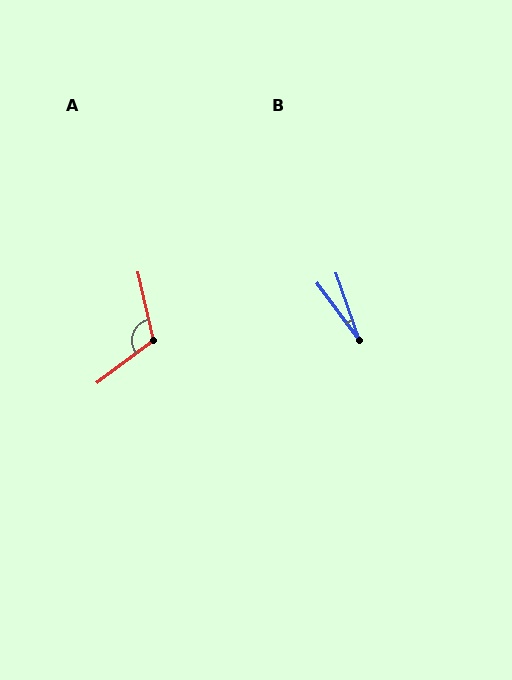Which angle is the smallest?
B, at approximately 17 degrees.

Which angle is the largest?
A, at approximately 115 degrees.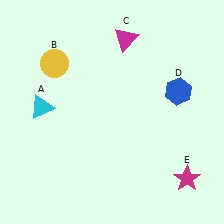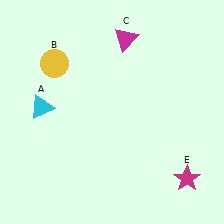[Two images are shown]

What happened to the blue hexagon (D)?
The blue hexagon (D) was removed in Image 2. It was in the top-right area of Image 1.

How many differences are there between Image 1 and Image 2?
There is 1 difference between the two images.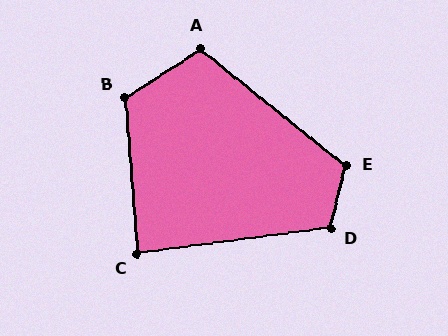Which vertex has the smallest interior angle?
C, at approximately 87 degrees.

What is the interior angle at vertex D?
Approximately 112 degrees (obtuse).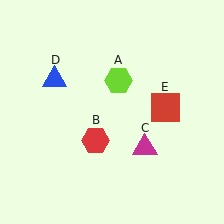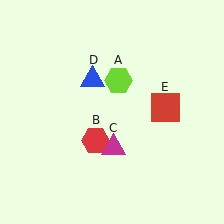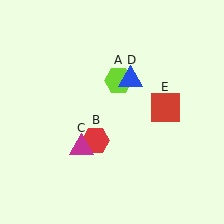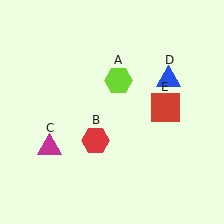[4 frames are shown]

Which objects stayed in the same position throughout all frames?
Lime hexagon (object A) and red hexagon (object B) and red square (object E) remained stationary.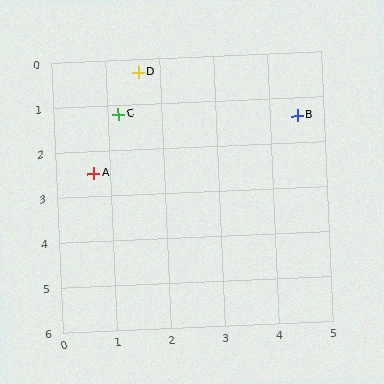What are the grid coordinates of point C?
Point C is at approximately (1.2, 1.2).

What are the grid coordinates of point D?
Point D is at approximately (1.6, 0.3).